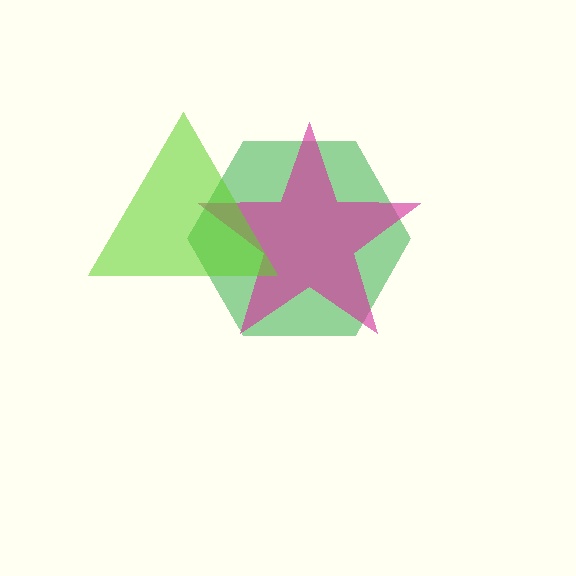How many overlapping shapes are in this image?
There are 3 overlapping shapes in the image.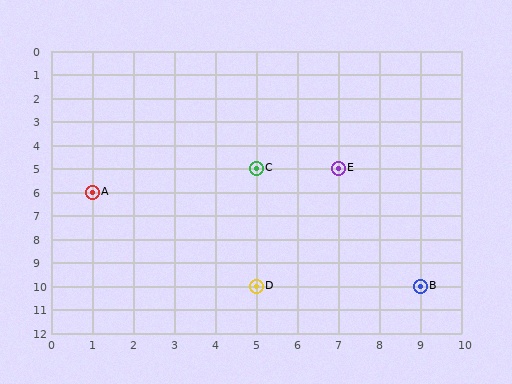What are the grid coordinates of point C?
Point C is at grid coordinates (5, 5).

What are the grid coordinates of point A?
Point A is at grid coordinates (1, 6).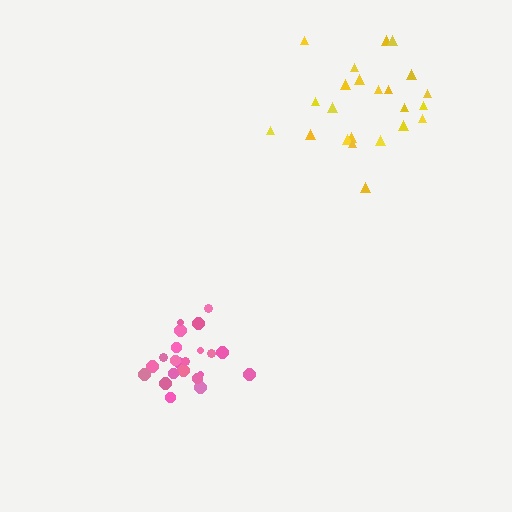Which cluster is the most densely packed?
Pink.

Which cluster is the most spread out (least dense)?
Yellow.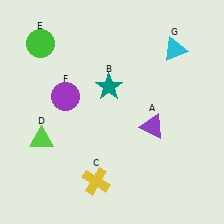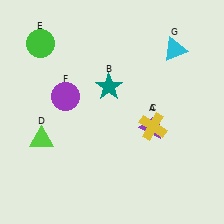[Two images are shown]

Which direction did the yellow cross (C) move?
The yellow cross (C) moved right.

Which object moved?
The yellow cross (C) moved right.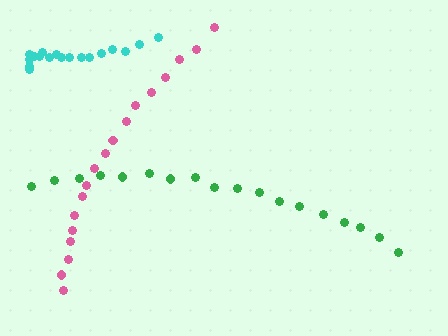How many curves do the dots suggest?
There are 3 distinct paths.